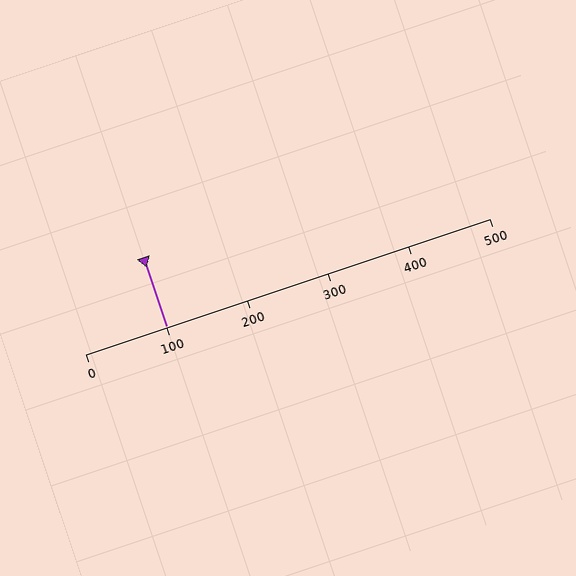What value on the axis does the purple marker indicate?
The marker indicates approximately 100.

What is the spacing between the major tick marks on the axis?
The major ticks are spaced 100 apart.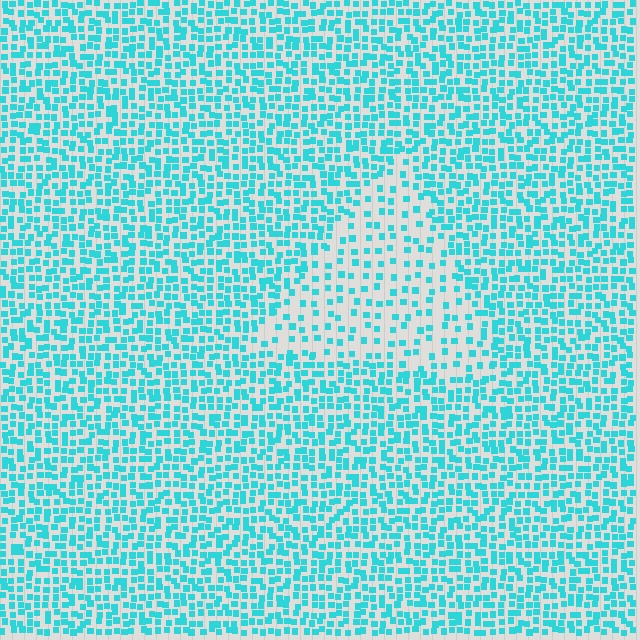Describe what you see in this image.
The image contains small cyan elements arranged at two different densities. A triangle-shaped region is visible where the elements are less densely packed than the surrounding area.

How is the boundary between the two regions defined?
The boundary is defined by a change in element density (approximately 2.2x ratio). All elements are the same color, size, and shape.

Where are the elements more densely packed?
The elements are more densely packed outside the triangle boundary.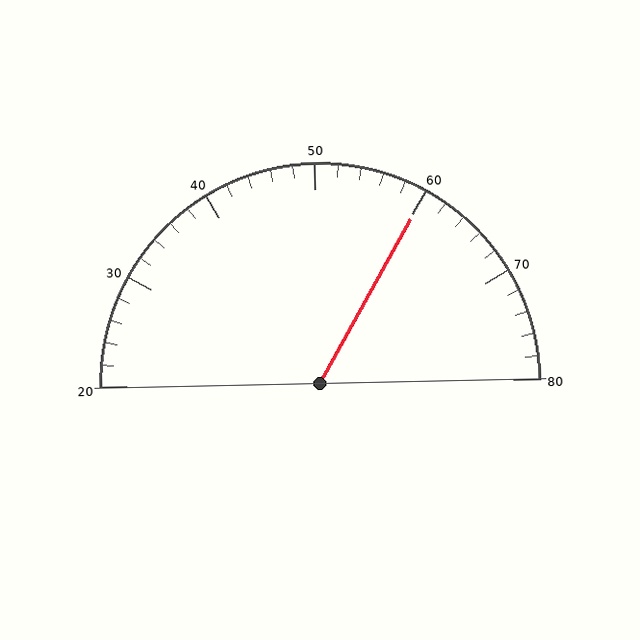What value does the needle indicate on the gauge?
The needle indicates approximately 60.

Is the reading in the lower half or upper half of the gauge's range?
The reading is in the upper half of the range (20 to 80).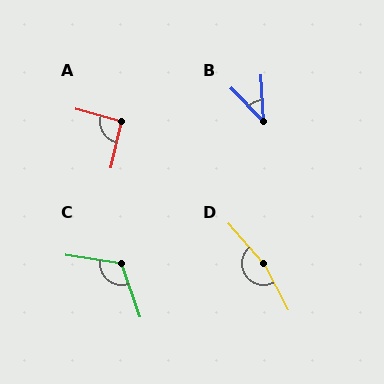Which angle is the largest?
D, at approximately 166 degrees.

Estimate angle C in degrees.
Approximately 117 degrees.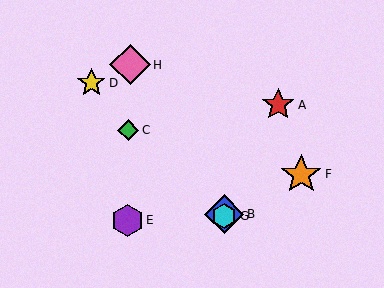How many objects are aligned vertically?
2 objects (B, G) are aligned vertically.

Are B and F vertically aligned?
No, B is at x≈224 and F is at x≈301.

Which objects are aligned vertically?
Objects B, G are aligned vertically.